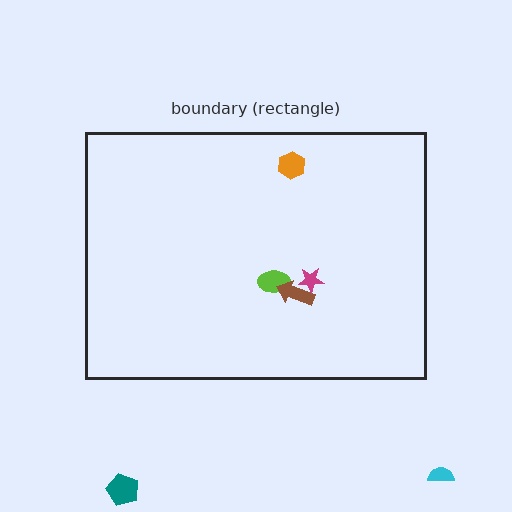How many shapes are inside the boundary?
4 inside, 2 outside.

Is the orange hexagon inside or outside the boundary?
Inside.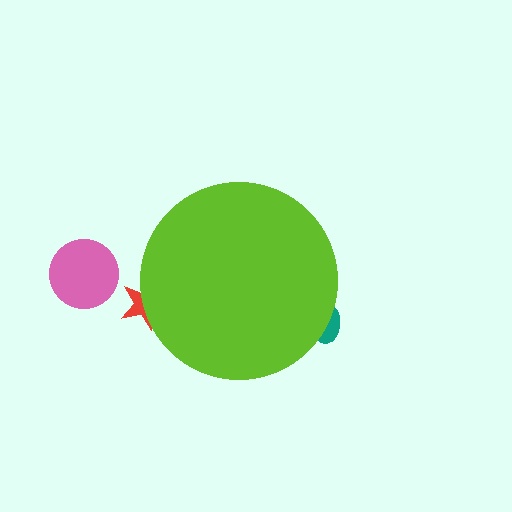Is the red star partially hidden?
Yes, the red star is partially hidden behind the lime circle.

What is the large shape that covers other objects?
A lime circle.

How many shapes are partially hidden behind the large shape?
2 shapes are partially hidden.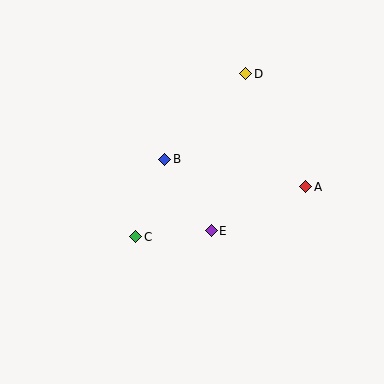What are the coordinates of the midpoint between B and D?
The midpoint between B and D is at (205, 116).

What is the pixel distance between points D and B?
The distance between D and B is 118 pixels.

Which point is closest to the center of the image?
Point B at (165, 159) is closest to the center.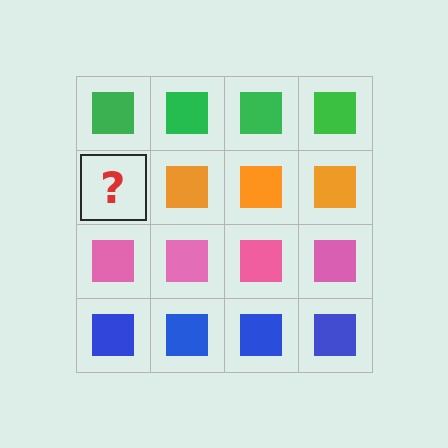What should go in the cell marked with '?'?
The missing cell should contain an orange square.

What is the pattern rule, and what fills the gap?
The rule is that each row has a consistent color. The gap should be filled with an orange square.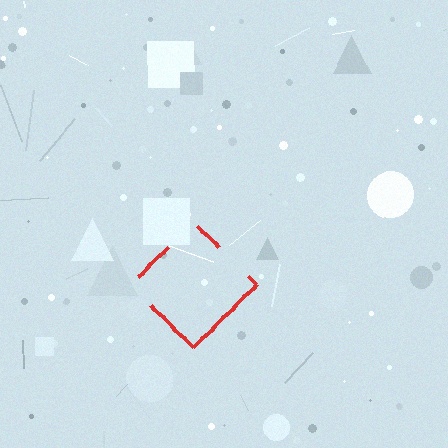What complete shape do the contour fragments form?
The contour fragments form a diamond.